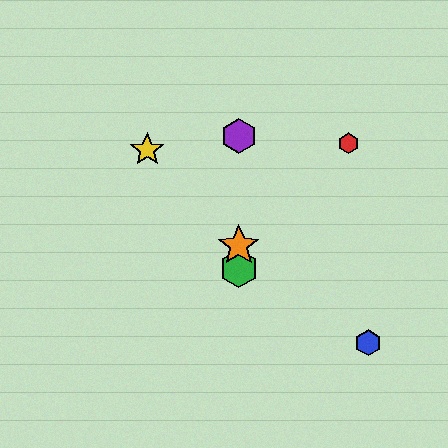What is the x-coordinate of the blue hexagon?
The blue hexagon is at x≈368.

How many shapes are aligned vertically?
3 shapes (the green hexagon, the purple hexagon, the orange star) are aligned vertically.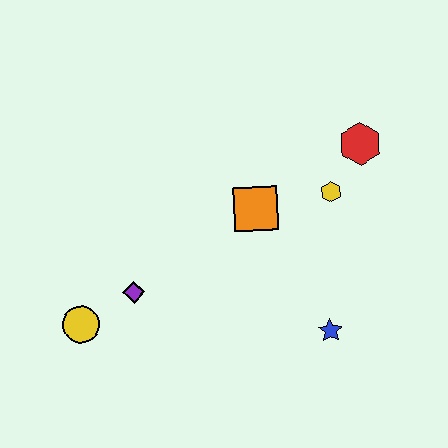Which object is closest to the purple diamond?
The yellow circle is closest to the purple diamond.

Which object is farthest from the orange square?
The yellow circle is farthest from the orange square.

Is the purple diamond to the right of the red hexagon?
No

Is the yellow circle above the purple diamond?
No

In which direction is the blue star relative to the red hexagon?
The blue star is below the red hexagon.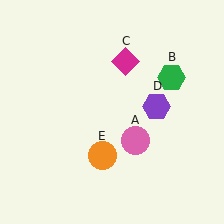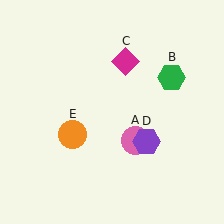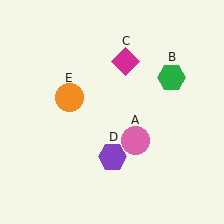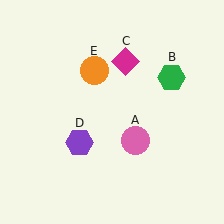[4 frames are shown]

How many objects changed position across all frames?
2 objects changed position: purple hexagon (object D), orange circle (object E).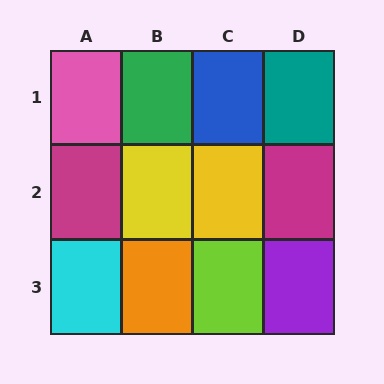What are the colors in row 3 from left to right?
Cyan, orange, lime, purple.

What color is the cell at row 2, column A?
Magenta.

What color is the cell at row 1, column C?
Blue.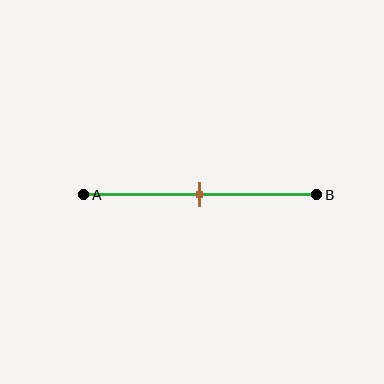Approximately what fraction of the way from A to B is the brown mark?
The brown mark is approximately 50% of the way from A to B.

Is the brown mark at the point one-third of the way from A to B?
No, the mark is at about 50% from A, not at the 33% one-third point.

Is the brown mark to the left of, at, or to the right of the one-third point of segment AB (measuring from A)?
The brown mark is to the right of the one-third point of segment AB.